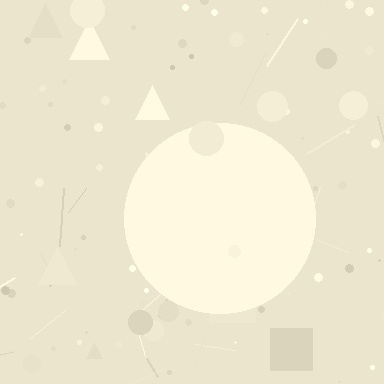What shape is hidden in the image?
A circle is hidden in the image.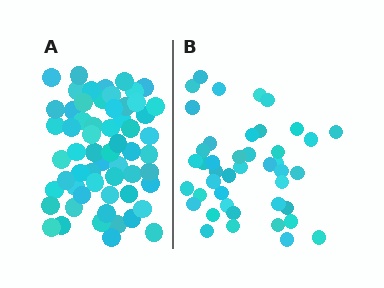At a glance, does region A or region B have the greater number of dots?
Region A (the left region) has more dots.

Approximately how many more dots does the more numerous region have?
Region A has approximately 15 more dots than region B.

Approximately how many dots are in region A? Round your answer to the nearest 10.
About 60 dots.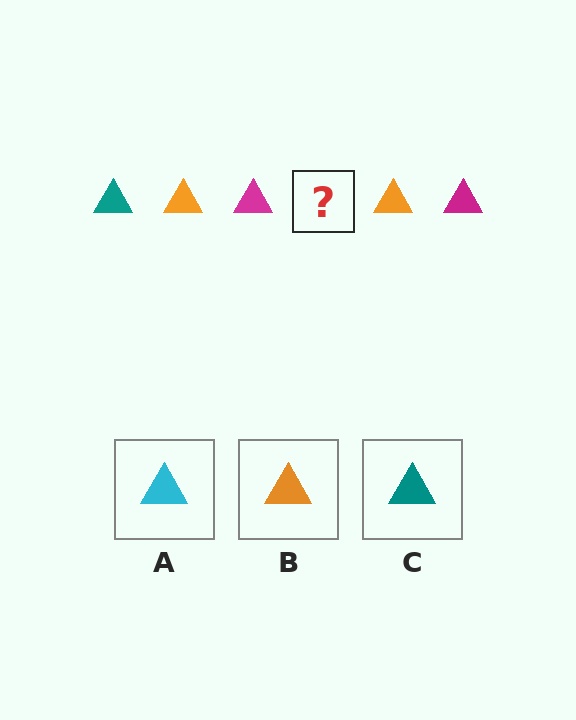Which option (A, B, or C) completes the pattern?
C.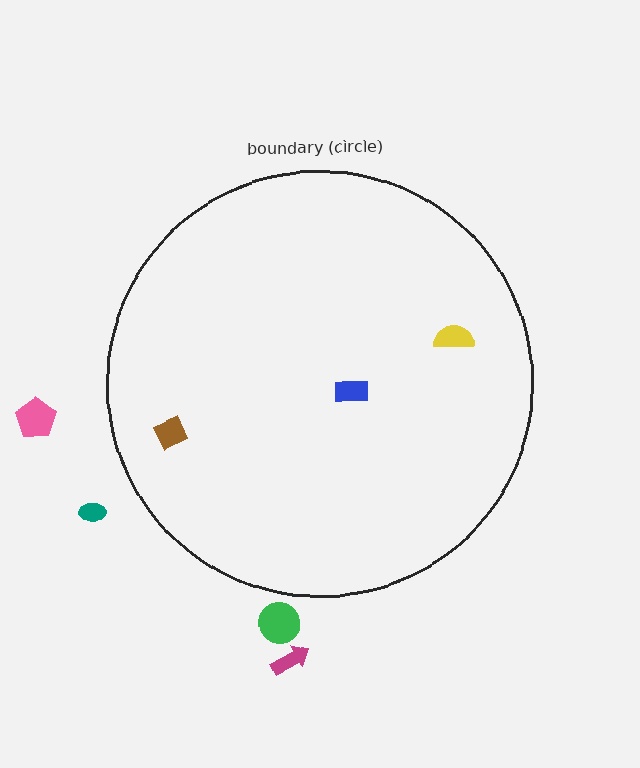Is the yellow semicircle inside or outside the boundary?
Inside.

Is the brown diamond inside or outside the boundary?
Inside.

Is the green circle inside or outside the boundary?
Outside.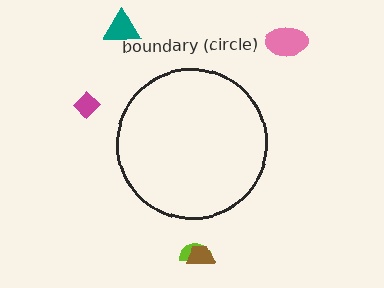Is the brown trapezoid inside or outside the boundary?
Outside.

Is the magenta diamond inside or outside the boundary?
Outside.